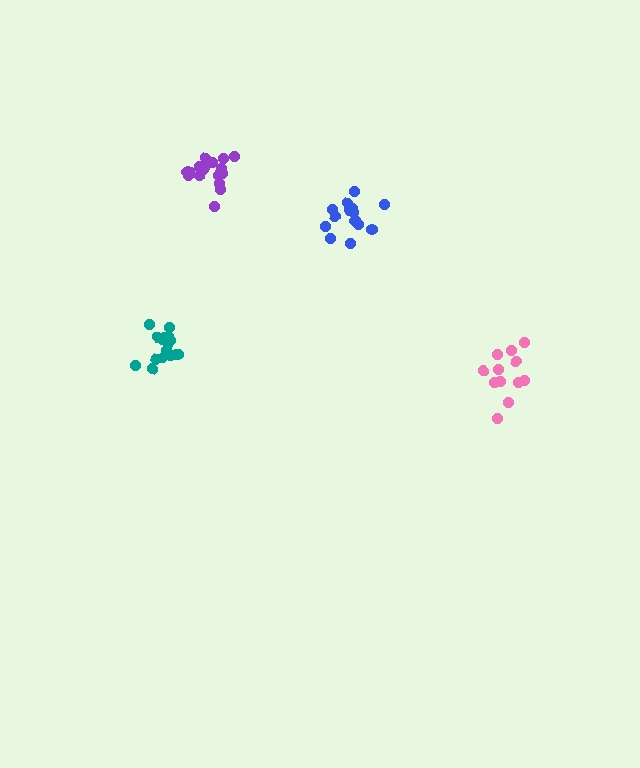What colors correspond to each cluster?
The clusters are colored: purple, teal, pink, blue.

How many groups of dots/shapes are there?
There are 4 groups.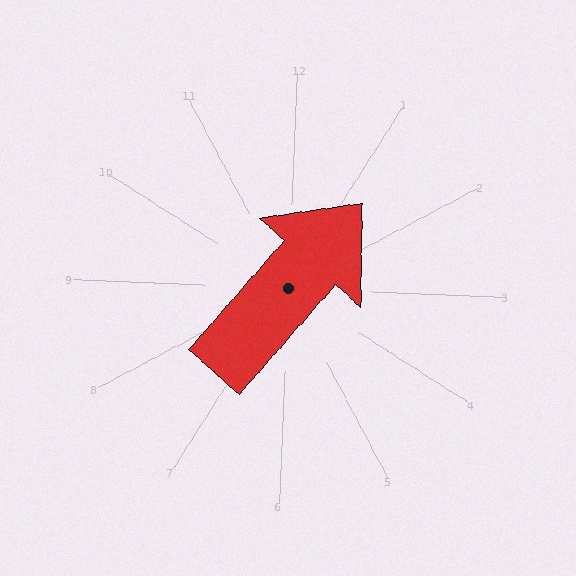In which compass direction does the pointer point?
Northeast.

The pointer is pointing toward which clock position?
Roughly 1 o'clock.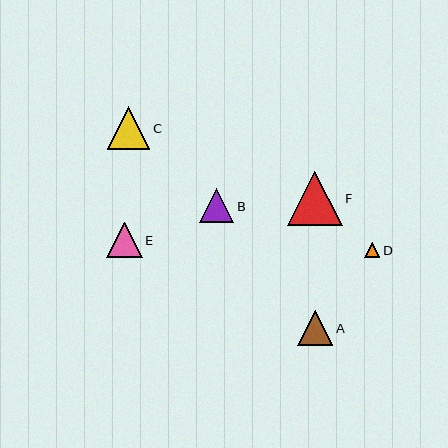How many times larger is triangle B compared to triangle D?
Triangle B is approximately 2.2 times the size of triangle D.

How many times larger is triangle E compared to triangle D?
Triangle E is approximately 2.3 times the size of triangle D.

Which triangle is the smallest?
Triangle D is the smallest with a size of approximately 15 pixels.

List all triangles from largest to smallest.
From largest to smallest: F, C, A, E, B, D.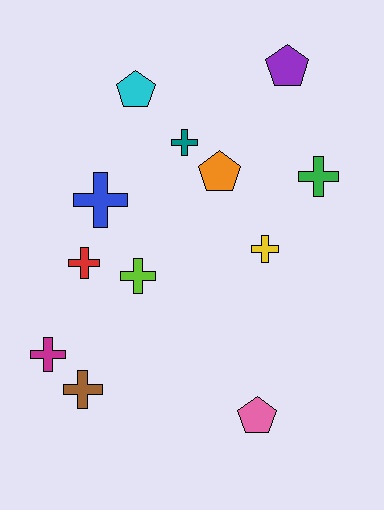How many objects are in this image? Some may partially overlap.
There are 12 objects.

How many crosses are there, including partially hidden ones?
There are 8 crosses.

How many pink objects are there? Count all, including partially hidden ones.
There is 1 pink object.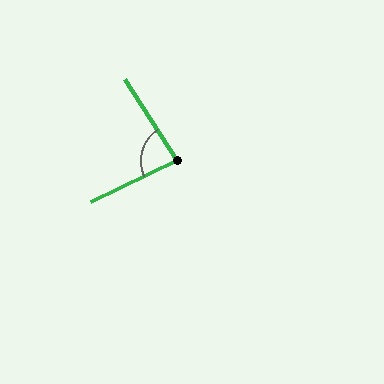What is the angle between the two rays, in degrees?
Approximately 83 degrees.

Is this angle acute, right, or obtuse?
It is acute.